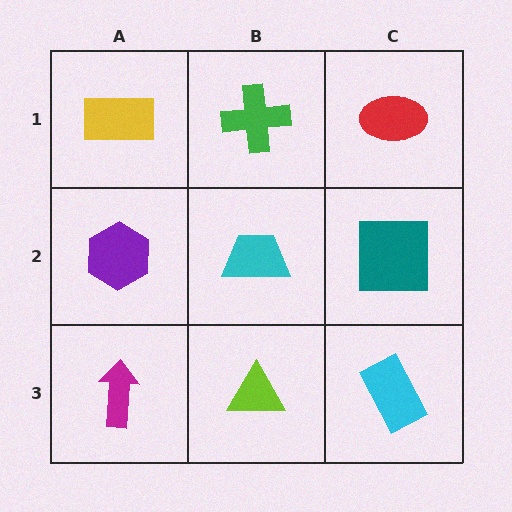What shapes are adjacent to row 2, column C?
A red ellipse (row 1, column C), a cyan rectangle (row 3, column C), a cyan trapezoid (row 2, column B).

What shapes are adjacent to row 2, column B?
A green cross (row 1, column B), a lime triangle (row 3, column B), a purple hexagon (row 2, column A), a teal square (row 2, column C).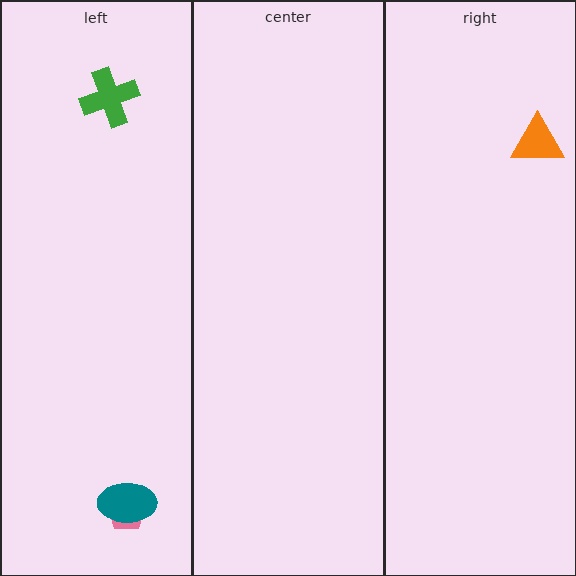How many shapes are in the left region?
3.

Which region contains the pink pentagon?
The left region.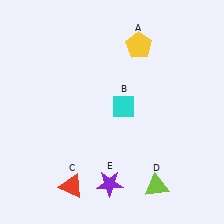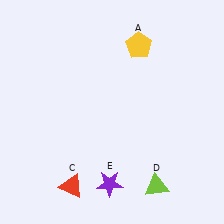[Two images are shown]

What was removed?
The cyan diamond (B) was removed in Image 2.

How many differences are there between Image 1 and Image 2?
There is 1 difference between the two images.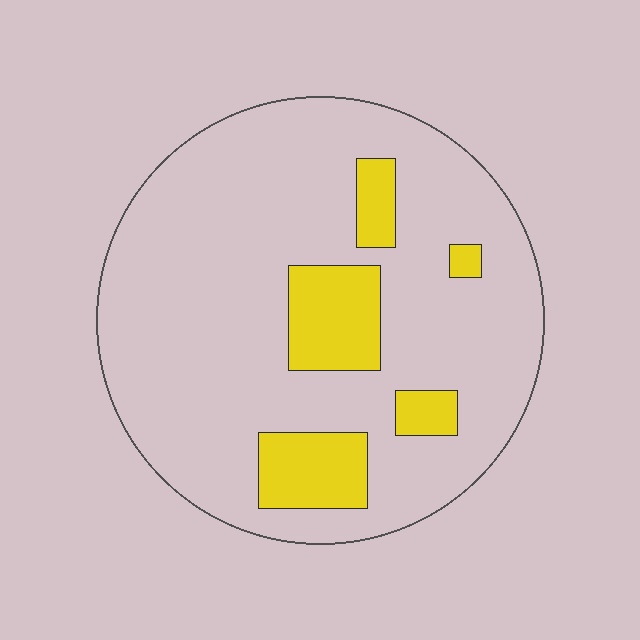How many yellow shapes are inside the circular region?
5.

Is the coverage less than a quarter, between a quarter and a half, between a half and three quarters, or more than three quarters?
Less than a quarter.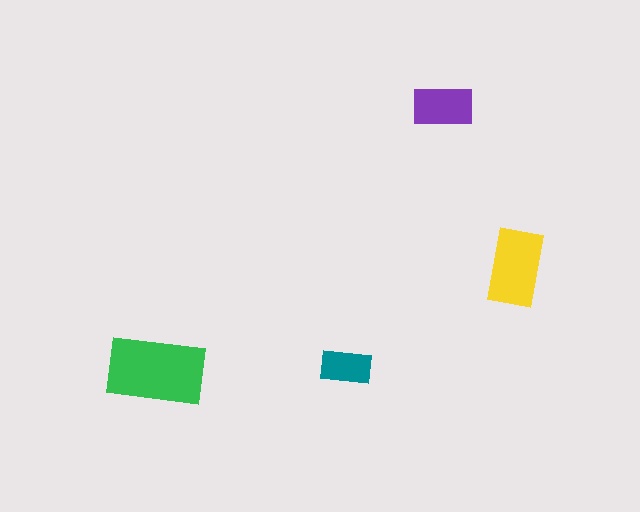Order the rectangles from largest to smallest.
the green one, the yellow one, the purple one, the teal one.